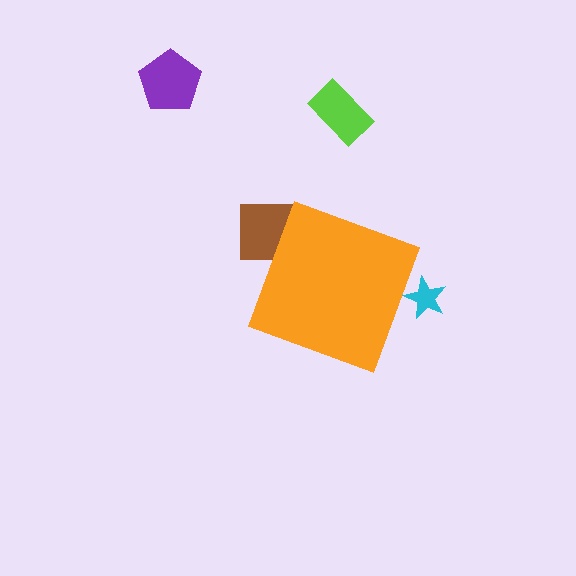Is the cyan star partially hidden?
Yes, the cyan star is partially hidden behind the orange diamond.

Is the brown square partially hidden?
Yes, the brown square is partially hidden behind the orange diamond.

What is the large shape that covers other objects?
An orange diamond.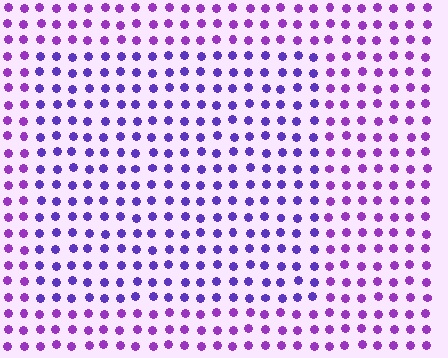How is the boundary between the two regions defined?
The boundary is defined purely by a slight shift in hue (about 26 degrees). Spacing, size, and orientation are identical on both sides.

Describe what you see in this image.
The image is filled with small purple elements in a uniform arrangement. A rectangle-shaped region is visible where the elements are tinted to a slightly different hue, forming a subtle color boundary.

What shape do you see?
I see a rectangle.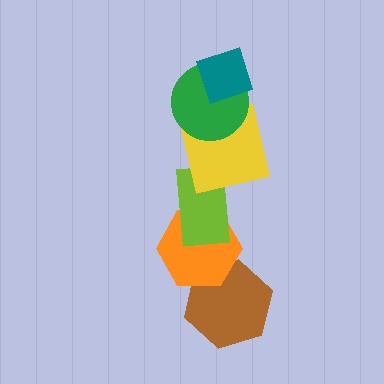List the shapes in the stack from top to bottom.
From top to bottom: the teal diamond, the green circle, the yellow square, the lime rectangle, the orange hexagon, the brown hexagon.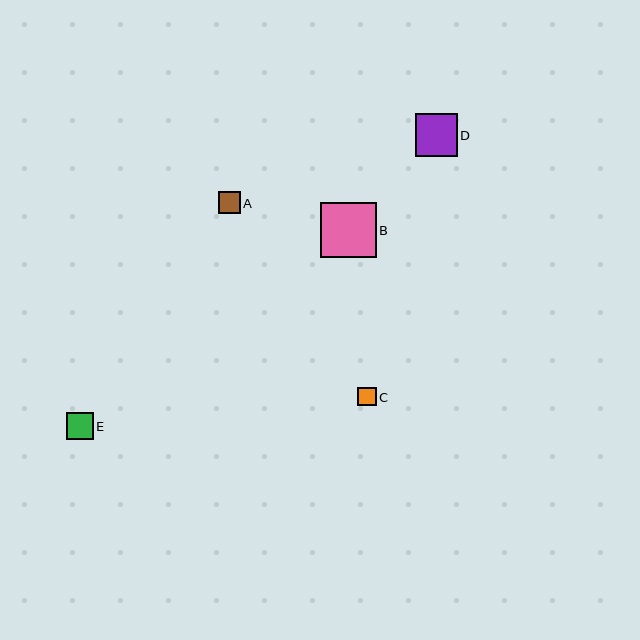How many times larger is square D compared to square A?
Square D is approximately 1.9 times the size of square A.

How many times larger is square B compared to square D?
Square B is approximately 1.3 times the size of square D.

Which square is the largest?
Square B is the largest with a size of approximately 55 pixels.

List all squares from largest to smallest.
From largest to smallest: B, D, E, A, C.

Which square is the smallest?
Square C is the smallest with a size of approximately 18 pixels.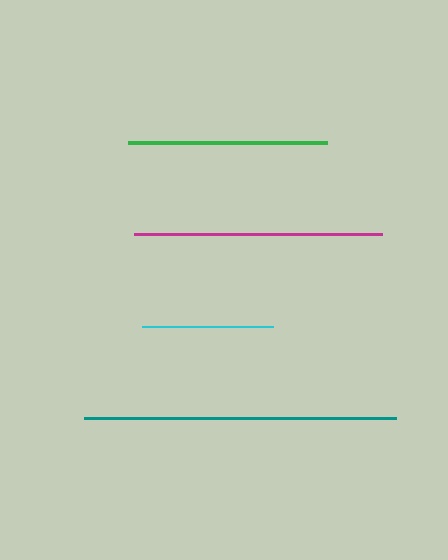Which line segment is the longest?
The teal line is the longest at approximately 312 pixels.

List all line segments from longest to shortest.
From longest to shortest: teal, magenta, green, cyan.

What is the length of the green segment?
The green segment is approximately 198 pixels long.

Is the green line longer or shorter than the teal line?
The teal line is longer than the green line.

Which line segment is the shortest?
The cyan line is the shortest at approximately 131 pixels.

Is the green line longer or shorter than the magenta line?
The magenta line is longer than the green line.